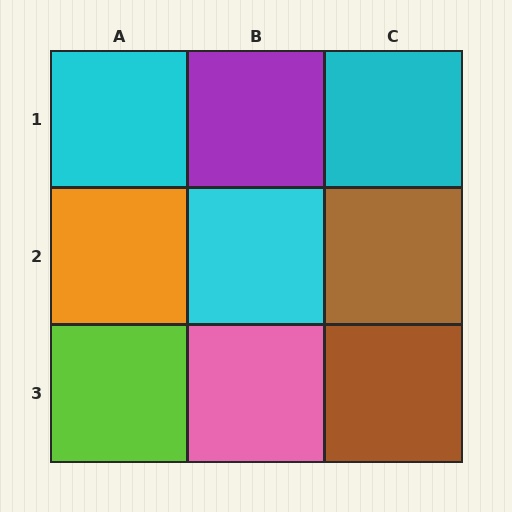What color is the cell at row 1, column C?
Cyan.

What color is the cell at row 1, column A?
Cyan.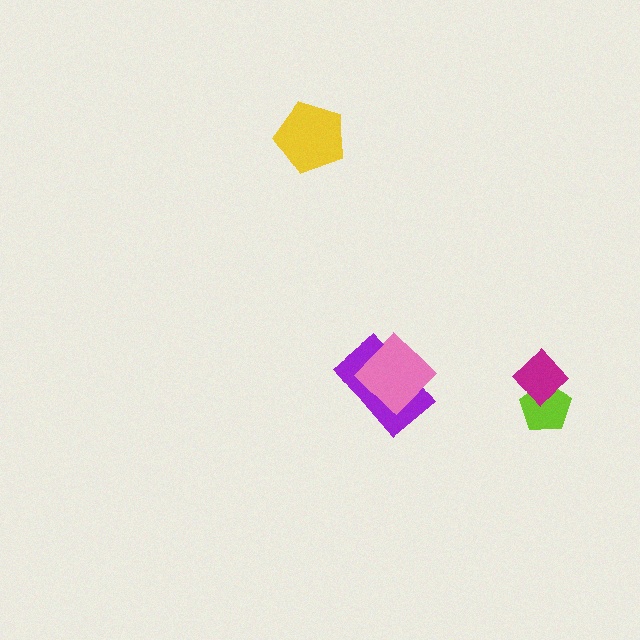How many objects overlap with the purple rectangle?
1 object overlaps with the purple rectangle.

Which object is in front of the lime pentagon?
The magenta diamond is in front of the lime pentagon.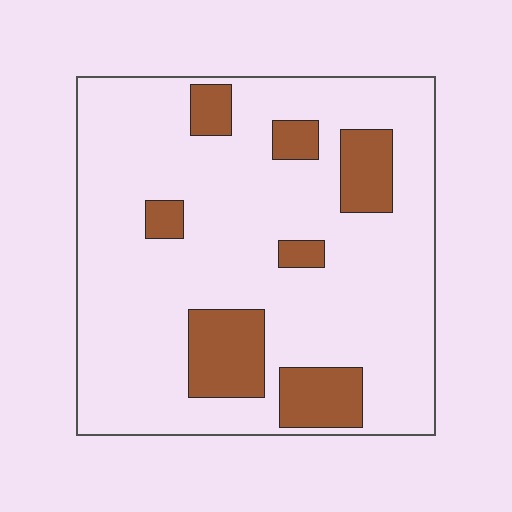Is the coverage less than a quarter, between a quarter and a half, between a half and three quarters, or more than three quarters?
Less than a quarter.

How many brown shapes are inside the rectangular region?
7.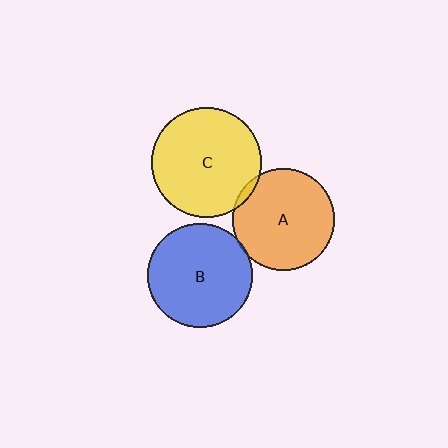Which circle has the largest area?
Circle C (yellow).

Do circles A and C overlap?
Yes.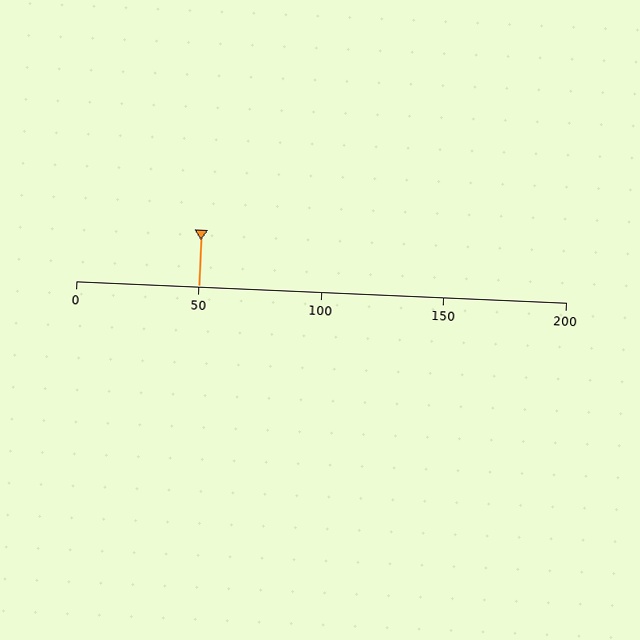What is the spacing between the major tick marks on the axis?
The major ticks are spaced 50 apart.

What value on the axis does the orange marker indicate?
The marker indicates approximately 50.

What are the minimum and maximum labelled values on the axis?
The axis runs from 0 to 200.